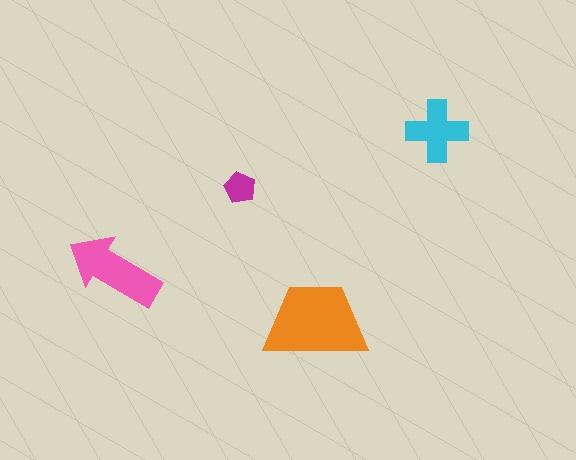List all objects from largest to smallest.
The orange trapezoid, the pink arrow, the cyan cross, the magenta pentagon.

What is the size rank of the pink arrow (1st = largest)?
2nd.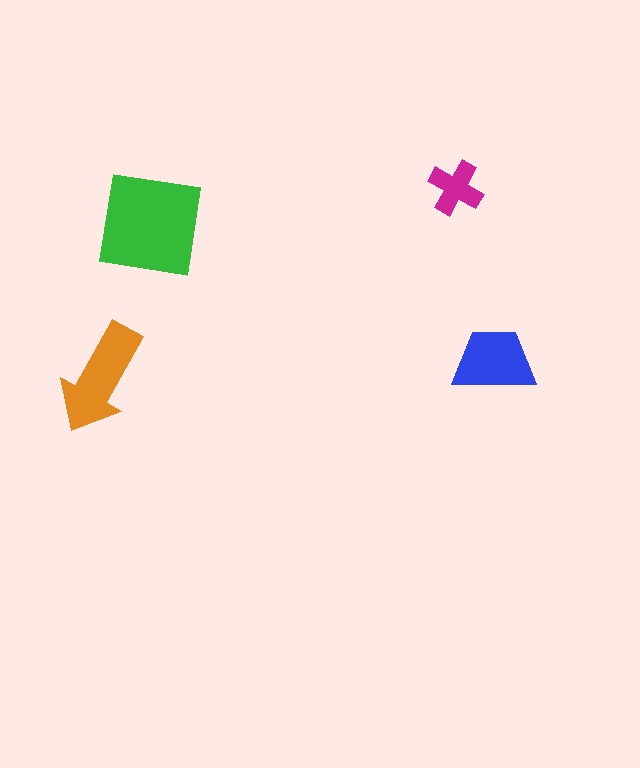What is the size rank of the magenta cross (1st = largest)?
4th.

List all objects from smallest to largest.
The magenta cross, the blue trapezoid, the orange arrow, the green square.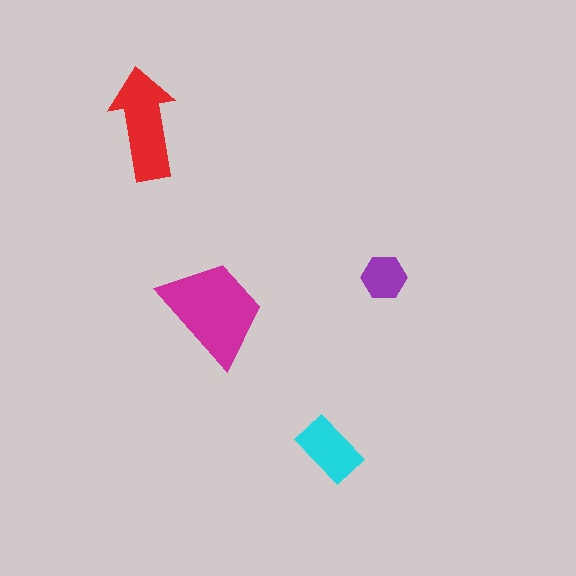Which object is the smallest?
The purple hexagon.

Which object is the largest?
The magenta trapezoid.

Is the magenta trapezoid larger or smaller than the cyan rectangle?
Larger.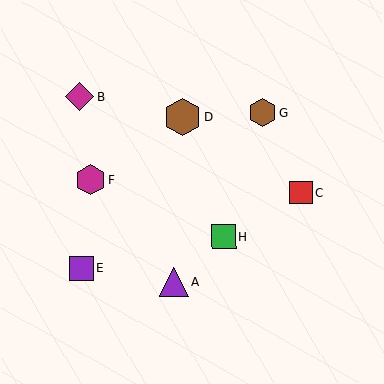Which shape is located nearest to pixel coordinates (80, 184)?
The magenta hexagon (labeled F) at (90, 180) is nearest to that location.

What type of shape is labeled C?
Shape C is a red square.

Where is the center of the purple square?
The center of the purple square is at (81, 268).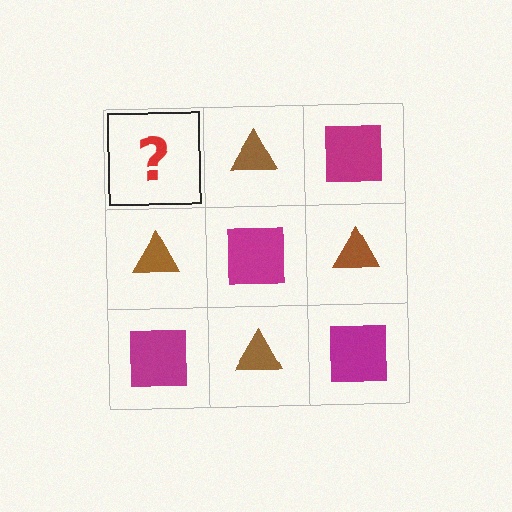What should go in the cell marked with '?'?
The missing cell should contain a magenta square.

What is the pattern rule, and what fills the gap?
The rule is that it alternates magenta square and brown triangle in a checkerboard pattern. The gap should be filled with a magenta square.